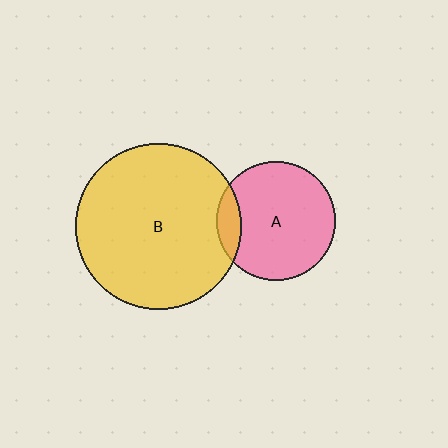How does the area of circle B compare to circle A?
Approximately 1.9 times.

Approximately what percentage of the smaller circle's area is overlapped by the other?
Approximately 10%.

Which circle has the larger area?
Circle B (yellow).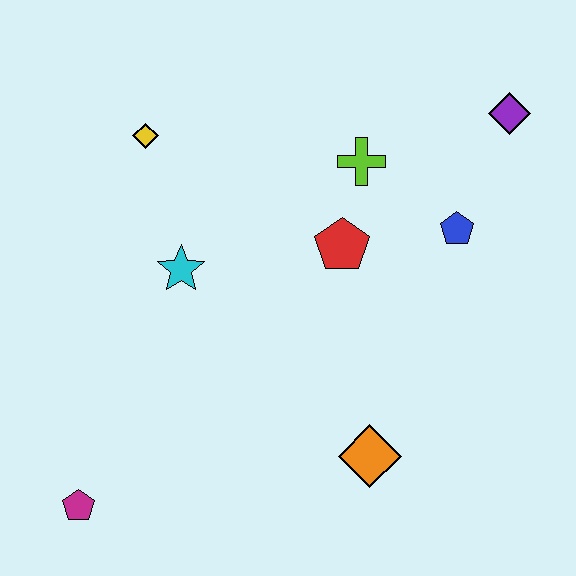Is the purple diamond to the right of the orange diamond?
Yes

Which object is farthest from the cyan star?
The purple diamond is farthest from the cyan star.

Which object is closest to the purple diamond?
The blue pentagon is closest to the purple diamond.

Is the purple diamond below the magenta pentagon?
No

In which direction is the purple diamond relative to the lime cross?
The purple diamond is to the right of the lime cross.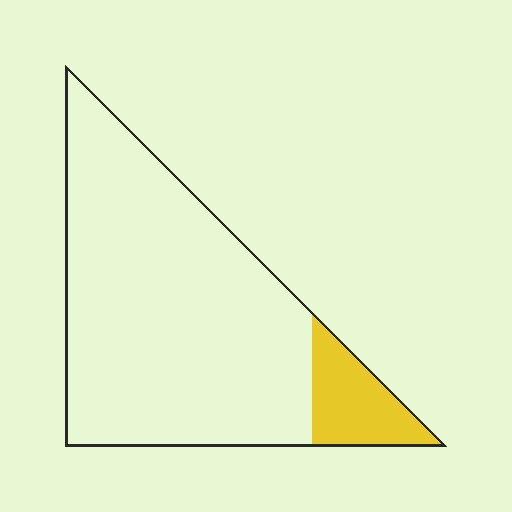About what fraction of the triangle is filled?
About one eighth (1/8).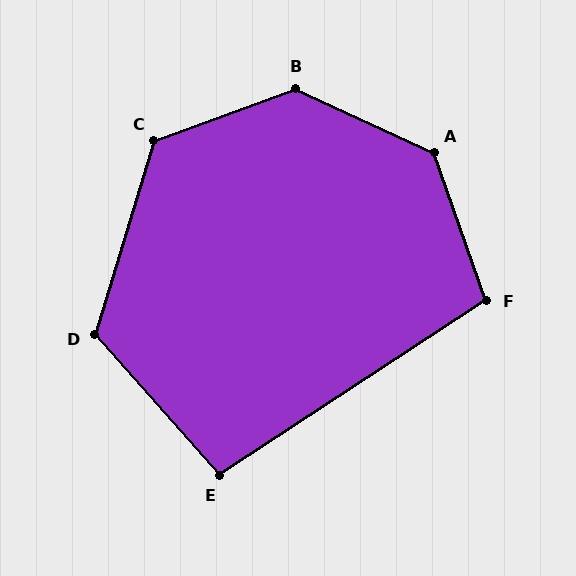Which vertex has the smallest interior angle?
E, at approximately 99 degrees.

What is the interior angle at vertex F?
Approximately 103 degrees (obtuse).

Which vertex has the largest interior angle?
B, at approximately 135 degrees.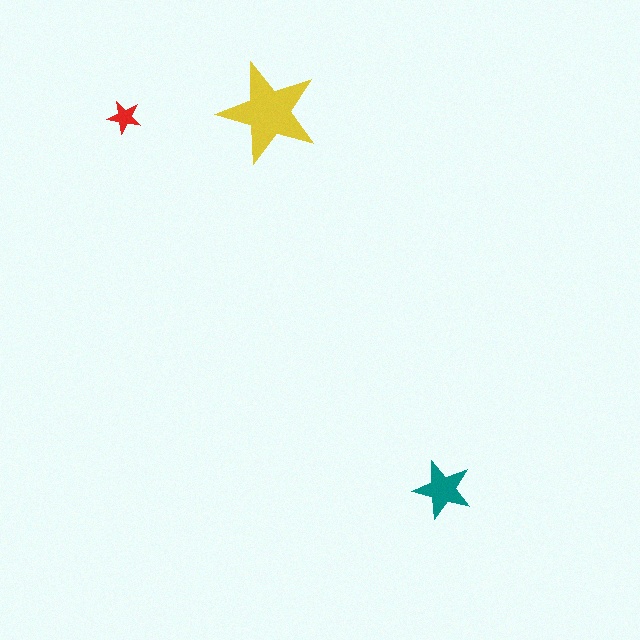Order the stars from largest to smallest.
the yellow one, the teal one, the red one.